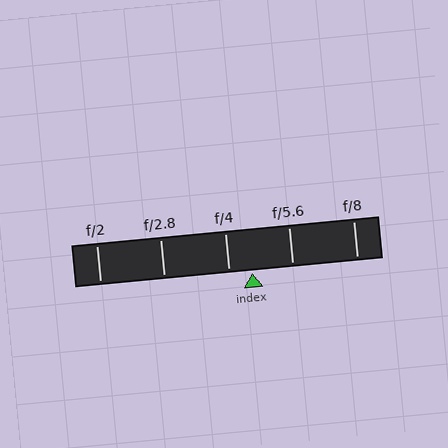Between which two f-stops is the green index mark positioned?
The index mark is between f/4 and f/5.6.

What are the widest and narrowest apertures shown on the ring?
The widest aperture shown is f/2 and the narrowest is f/8.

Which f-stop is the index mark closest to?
The index mark is closest to f/4.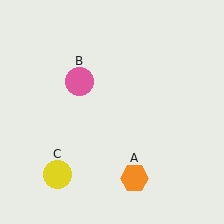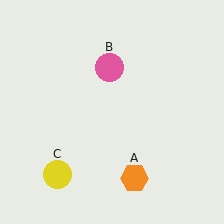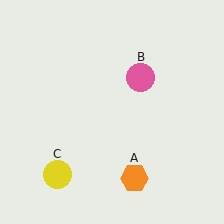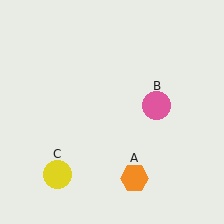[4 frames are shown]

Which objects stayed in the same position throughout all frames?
Orange hexagon (object A) and yellow circle (object C) remained stationary.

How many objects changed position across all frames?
1 object changed position: pink circle (object B).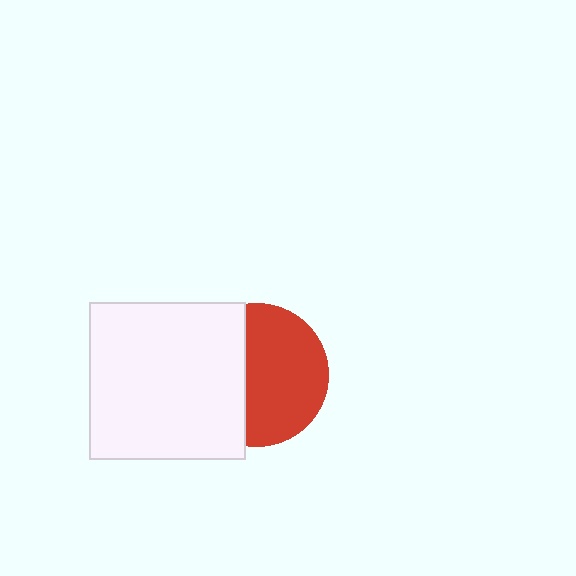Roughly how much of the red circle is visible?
About half of it is visible (roughly 60%).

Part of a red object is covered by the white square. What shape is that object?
It is a circle.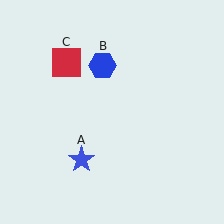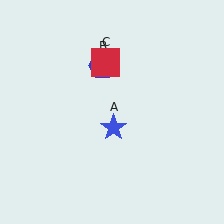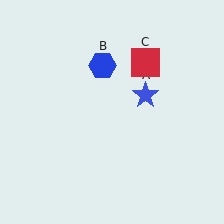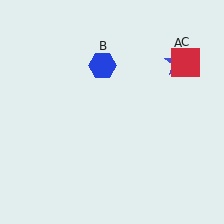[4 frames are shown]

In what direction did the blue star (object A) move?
The blue star (object A) moved up and to the right.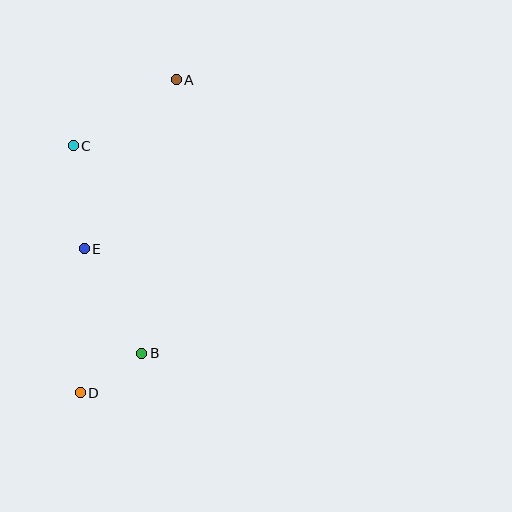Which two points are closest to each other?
Points B and D are closest to each other.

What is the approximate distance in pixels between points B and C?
The distance between B and C is approximately 218 pixels.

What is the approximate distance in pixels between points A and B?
The distance between A and B is approximately 275 pixels.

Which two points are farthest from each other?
Points A and D are farthest from each other.